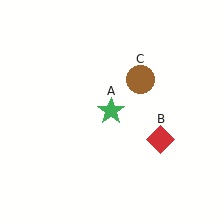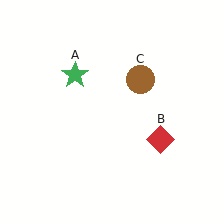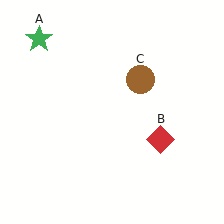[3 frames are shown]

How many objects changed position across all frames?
1 object changed position: green star (object A).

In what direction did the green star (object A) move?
The green star (object A) moved up and to the left.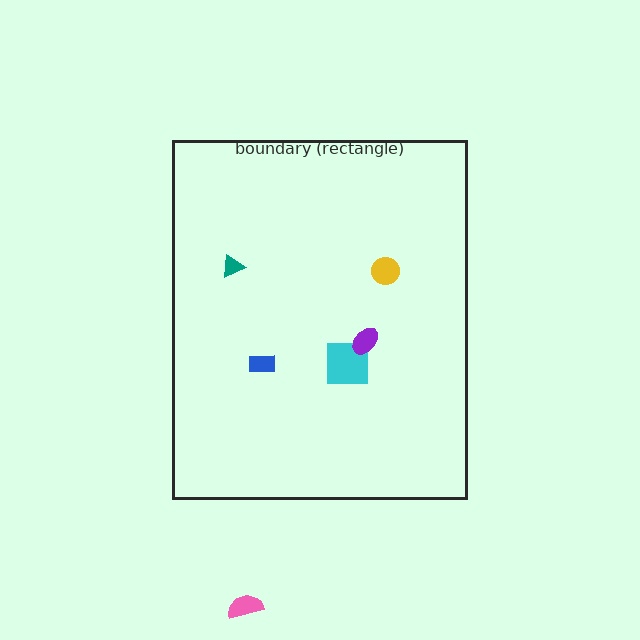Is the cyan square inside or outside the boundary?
Inside.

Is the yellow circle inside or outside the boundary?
Inside.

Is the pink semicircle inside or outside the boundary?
Outside.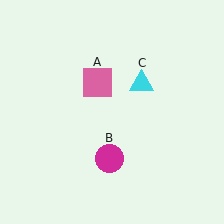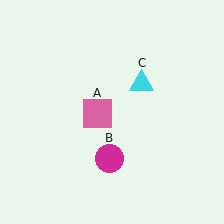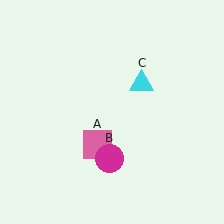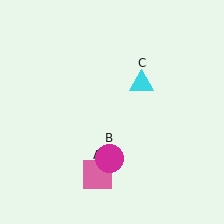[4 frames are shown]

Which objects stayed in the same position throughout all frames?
Magenta circle (object B) and cyan triangle (object C) remained stationary.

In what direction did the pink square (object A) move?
The pink square (object A) moved down.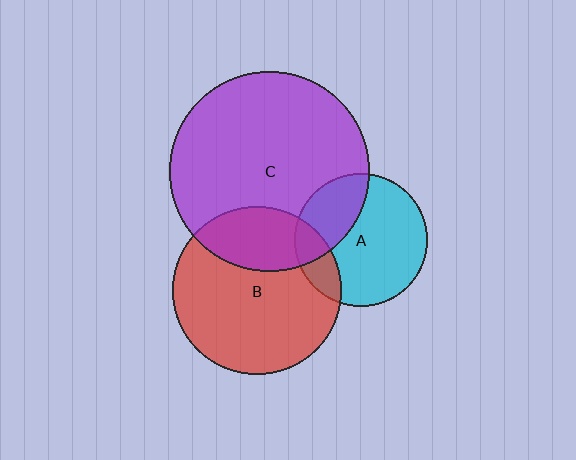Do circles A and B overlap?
Yes.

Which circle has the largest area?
Circle C (purple).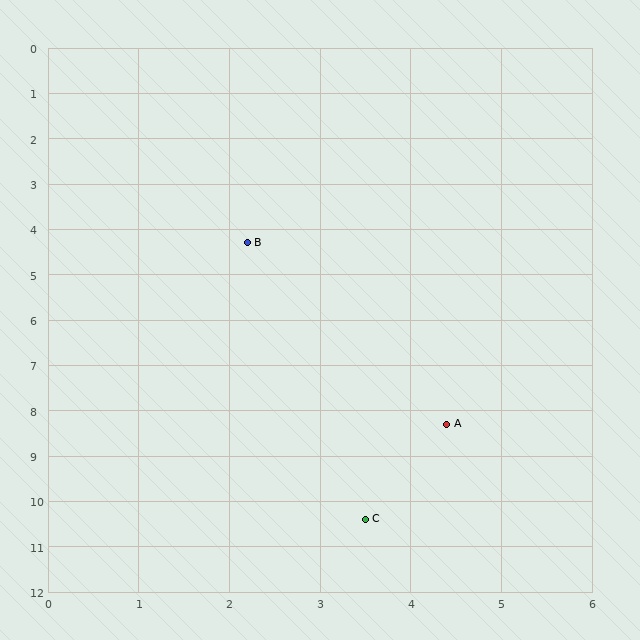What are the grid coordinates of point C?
Point C is at approximately (3.5, 10.4).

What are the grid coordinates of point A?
Point A is at approximately (4.4, 8.3).